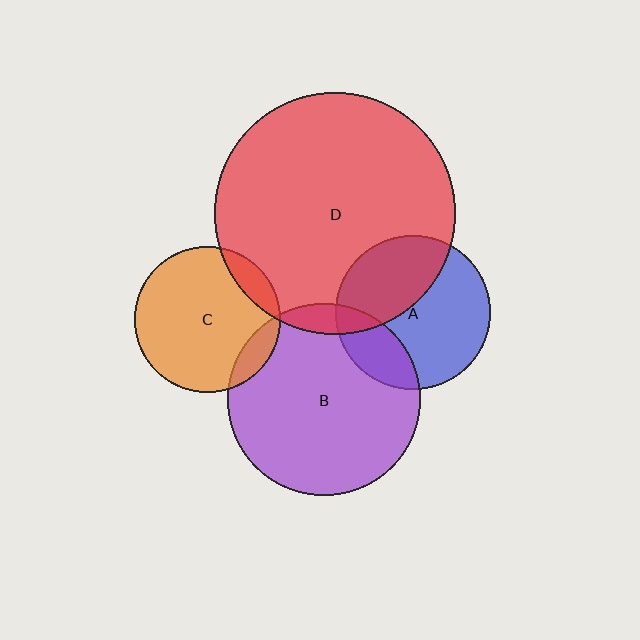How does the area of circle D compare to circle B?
Approximately 1.6 times.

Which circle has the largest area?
Circle D (red).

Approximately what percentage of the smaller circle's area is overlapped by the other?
Approximately 10%.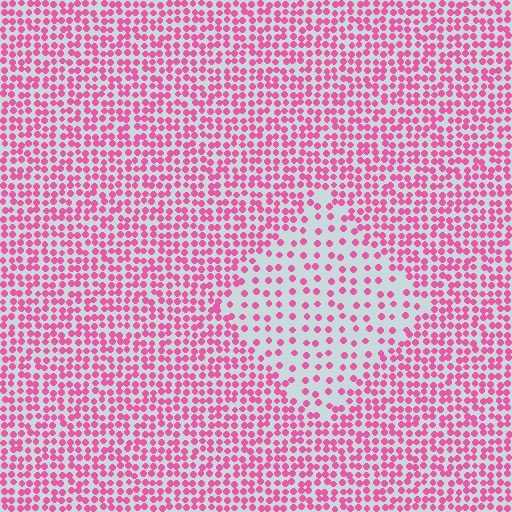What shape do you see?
I see a diamond.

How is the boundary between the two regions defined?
The boundary is defined by a change in element density (approximately 2.3x ratio). All elements are the same color, size, and shape.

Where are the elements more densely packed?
The elements are more densely packed outside the diamond boundary.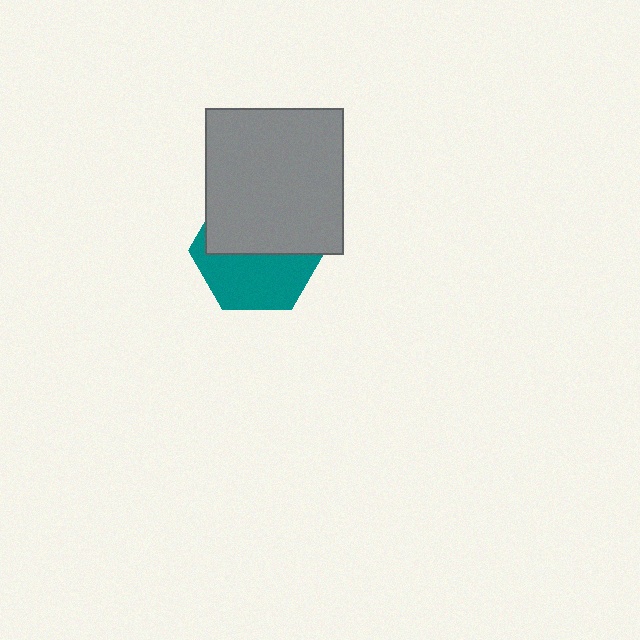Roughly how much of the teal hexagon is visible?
About half of it is visible (roughly 47%).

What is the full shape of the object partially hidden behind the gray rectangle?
The partially hidden object is a teal hexagon.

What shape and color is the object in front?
The object in front is a gray rectangle.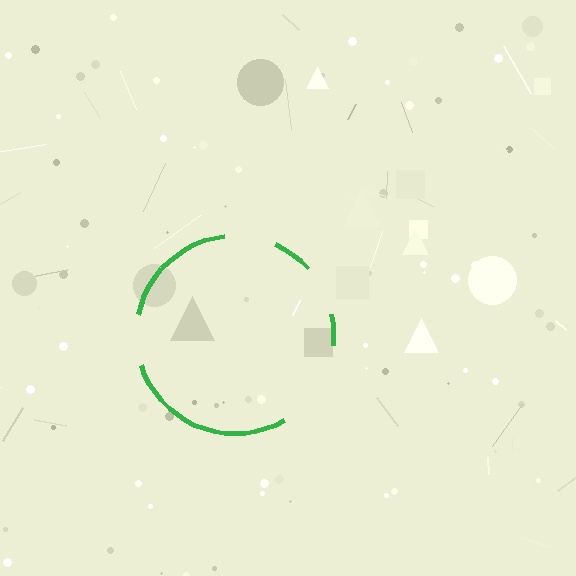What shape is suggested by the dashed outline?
The dashed outline suggests a circle.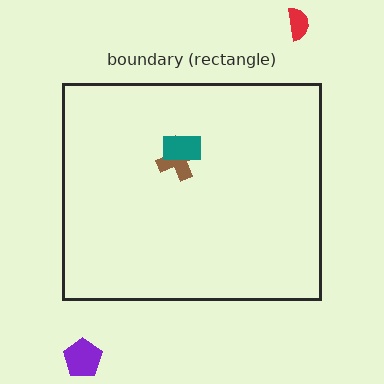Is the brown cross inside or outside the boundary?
Inside.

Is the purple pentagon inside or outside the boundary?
Outside.